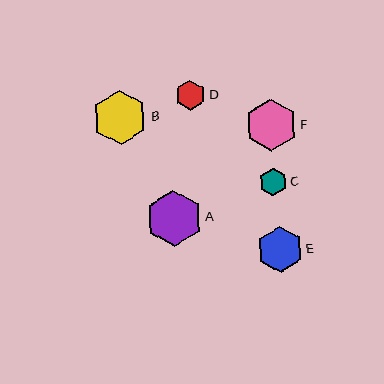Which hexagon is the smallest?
Hexagon C is the smallest with a size of approximately 28 pixels.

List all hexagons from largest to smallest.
From largest to smallest: A, B, F, E, D, C.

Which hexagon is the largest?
Hexagon A is the largest with a size of approximately 56 pixels.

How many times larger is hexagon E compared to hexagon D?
Hexagon E is approximately 1.5 times the size of hexagon D.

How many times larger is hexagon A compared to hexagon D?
Hexagon A is approximately 1.9 times the size of hexagon D.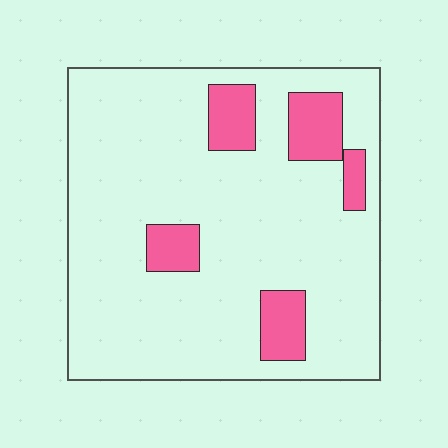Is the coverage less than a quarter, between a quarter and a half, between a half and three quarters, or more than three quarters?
Less than a quarter.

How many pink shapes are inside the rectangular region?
5.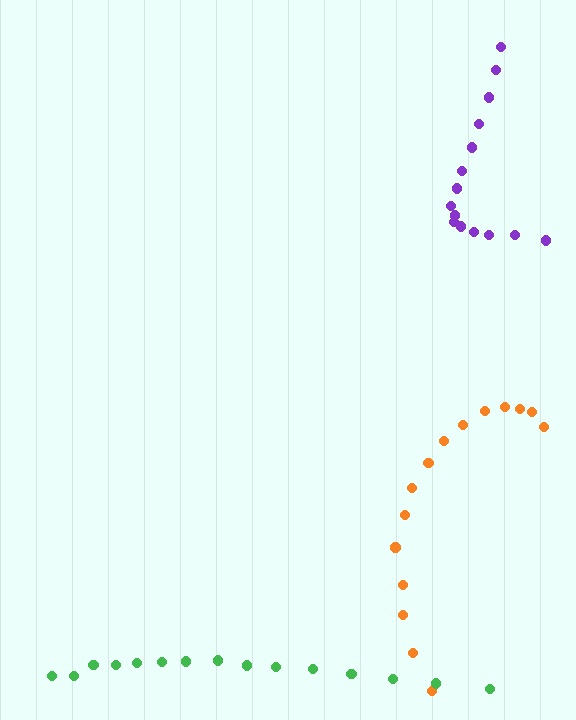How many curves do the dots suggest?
There are 3 distinct paths.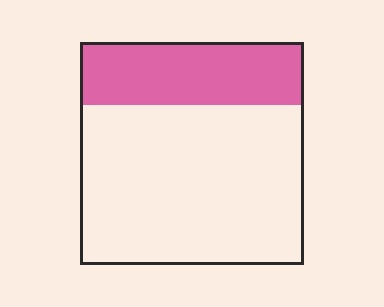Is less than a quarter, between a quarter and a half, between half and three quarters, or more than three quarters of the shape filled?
Between a quarter and a half.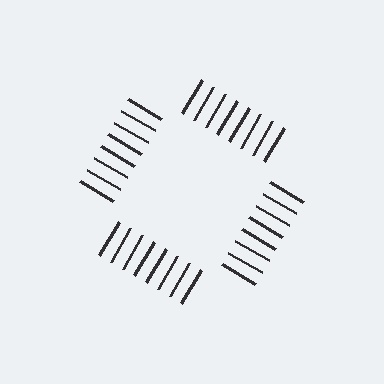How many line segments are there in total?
32 — 8 along each of the 4 edges.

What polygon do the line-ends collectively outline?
An illusory square — the line segments terminate on its edges but no continuous stroke is drawn.